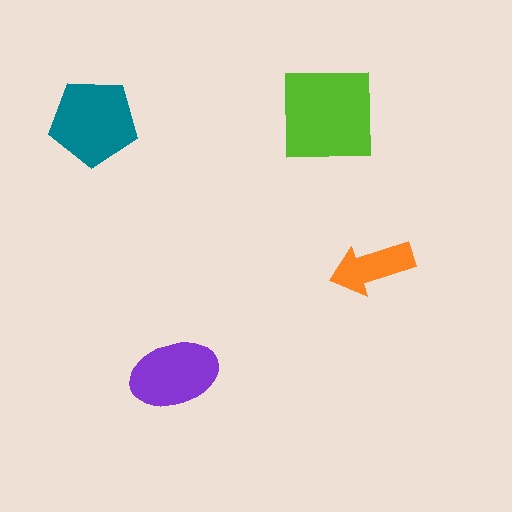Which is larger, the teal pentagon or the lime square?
The lime square.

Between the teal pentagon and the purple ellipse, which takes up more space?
The teal pentagon.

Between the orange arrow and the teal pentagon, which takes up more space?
The teal pentagon.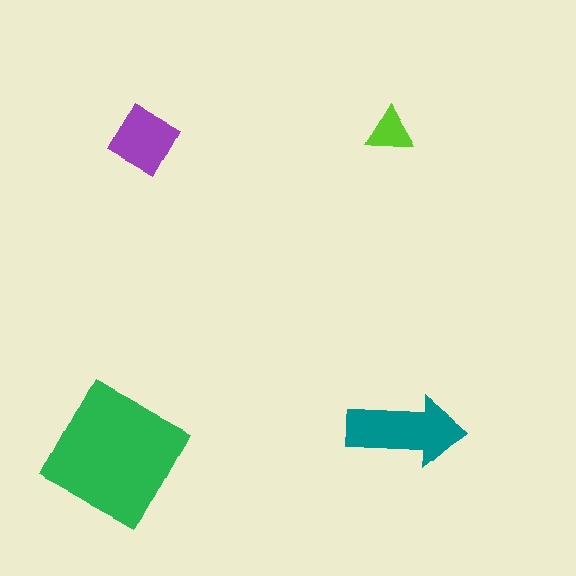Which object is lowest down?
The green square is bottommost.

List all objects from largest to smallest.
The green square, the teal arrow, the purple diamond, the lime triangle.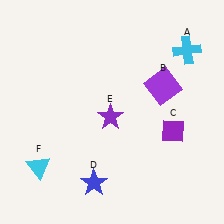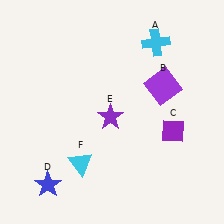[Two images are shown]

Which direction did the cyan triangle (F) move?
The cyan triangle (F) moved right.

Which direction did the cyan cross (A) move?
The cyan cross (A) moved left.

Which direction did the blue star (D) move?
The blue star (D) moved left.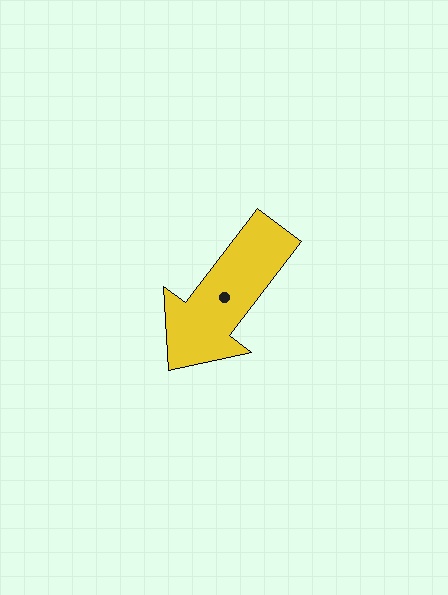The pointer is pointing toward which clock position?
Roughly 7 o'clock.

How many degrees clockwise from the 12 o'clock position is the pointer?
Approximately 217 degrees.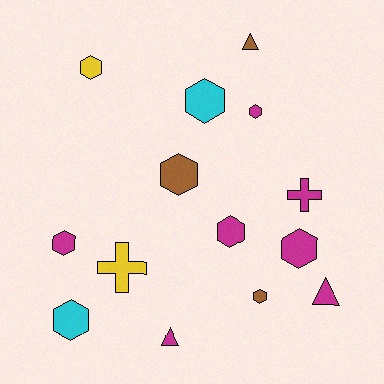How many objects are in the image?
There are 14 objects.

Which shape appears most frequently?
Hexagon, with 9 objects.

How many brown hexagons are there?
There are 2 brown hexagons.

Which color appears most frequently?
Magenta, with 7 objects.